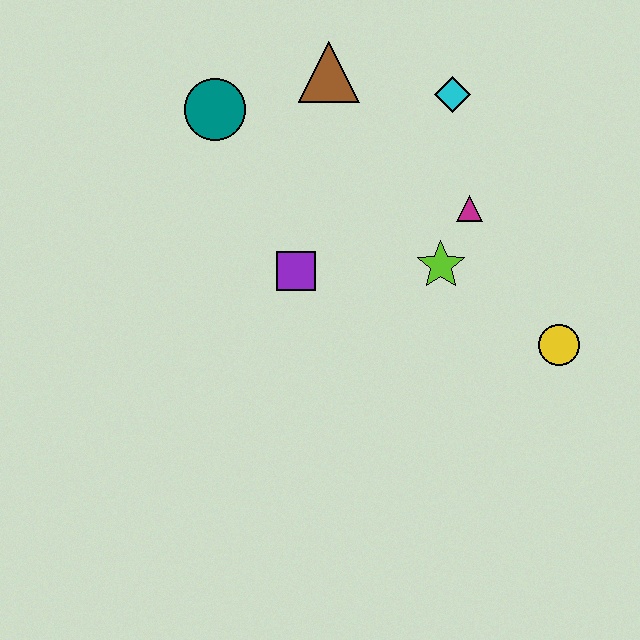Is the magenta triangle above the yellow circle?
Yes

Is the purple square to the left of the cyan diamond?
Yes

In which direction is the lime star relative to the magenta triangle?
The lime star is below the magenta triangle.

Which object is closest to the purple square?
The lime star is closest to the purple square.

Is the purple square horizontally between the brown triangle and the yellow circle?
No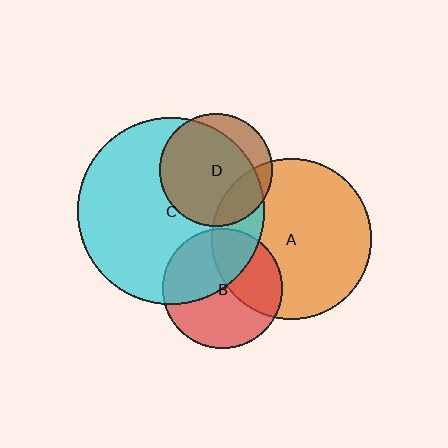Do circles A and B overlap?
Yes.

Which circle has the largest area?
Circle C (cyan).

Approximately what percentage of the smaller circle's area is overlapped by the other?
Approximately 35%.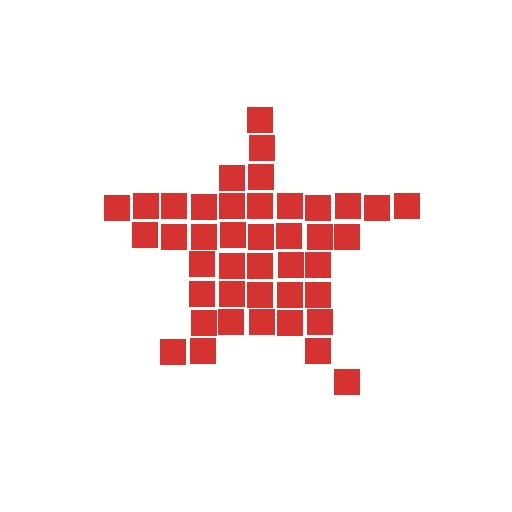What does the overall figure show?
The overall figure shows a star.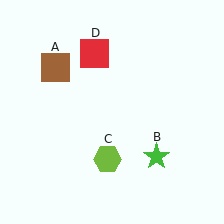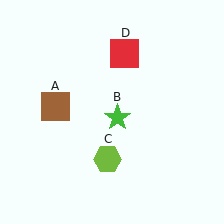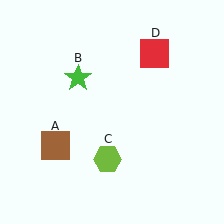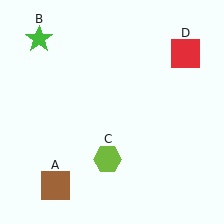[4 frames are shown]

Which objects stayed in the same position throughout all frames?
Lime hexagon (object C) remained stationary.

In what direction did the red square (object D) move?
The red square (object D) moved right.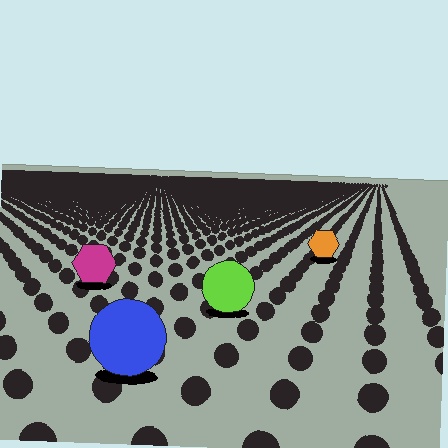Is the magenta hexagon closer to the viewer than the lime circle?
No. The lime circle is closer — you can tell from the texture gradient: the ground texture is coarser near it.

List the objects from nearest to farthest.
From nearest to farthest: the blue circle, the lime circle, the magenta hexagon, the orange hexagon.